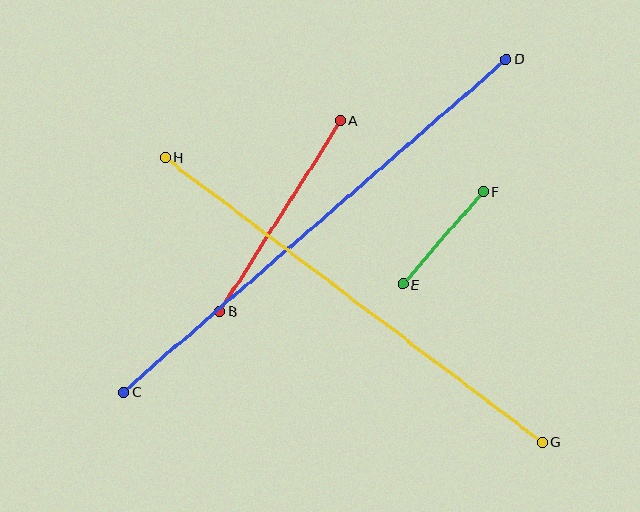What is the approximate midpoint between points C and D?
The midpoint is at approximately (315, 226) pixels.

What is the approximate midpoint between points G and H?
The midpoint is at approximately (353, 300) pixels.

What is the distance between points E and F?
The distance is approximately 123 pixels.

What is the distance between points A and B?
The distance is approximately 226 pixels.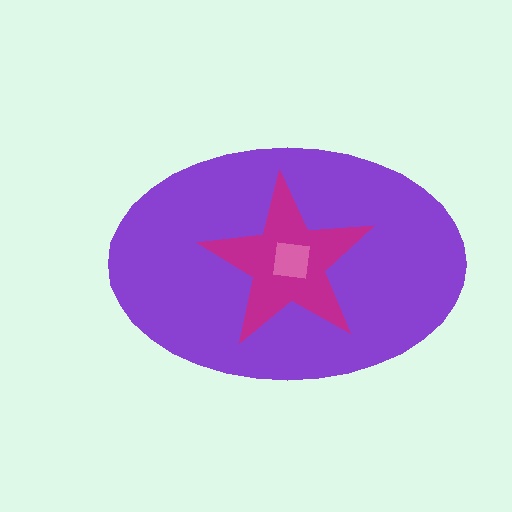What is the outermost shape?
The purple ellipse.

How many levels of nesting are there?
3.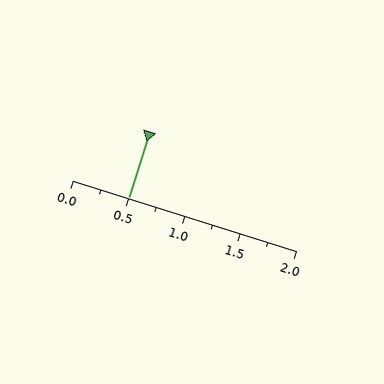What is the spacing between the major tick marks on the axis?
The major ticks are spaced 0.5 apart.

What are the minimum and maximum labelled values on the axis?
The axis runs from 0.0 to 2.0.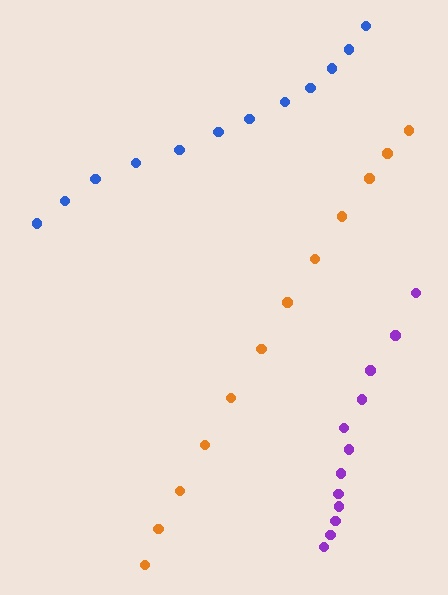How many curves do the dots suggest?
There are 3 distinct paths.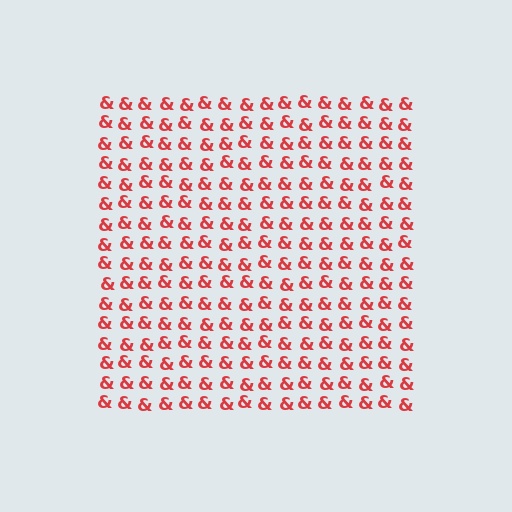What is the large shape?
The large shape is a square.